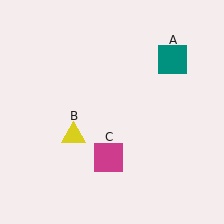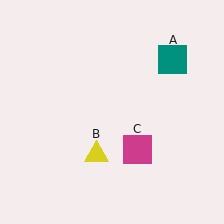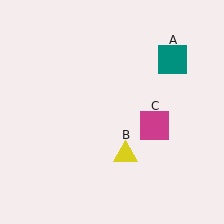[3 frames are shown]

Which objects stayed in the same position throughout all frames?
Teal square (object A) remained stationary.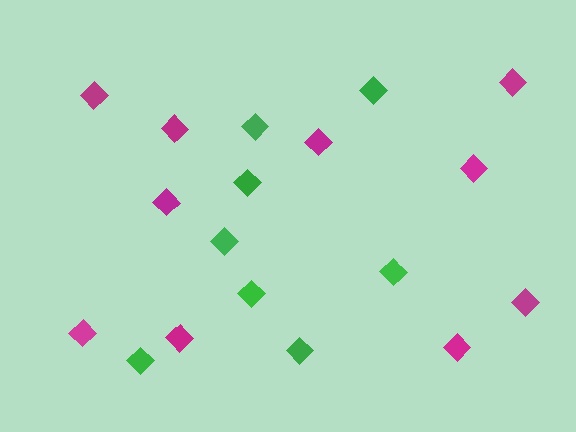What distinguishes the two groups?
There are 2 groups: one group of green diamonds (8) and one group of magenta diamonds (10).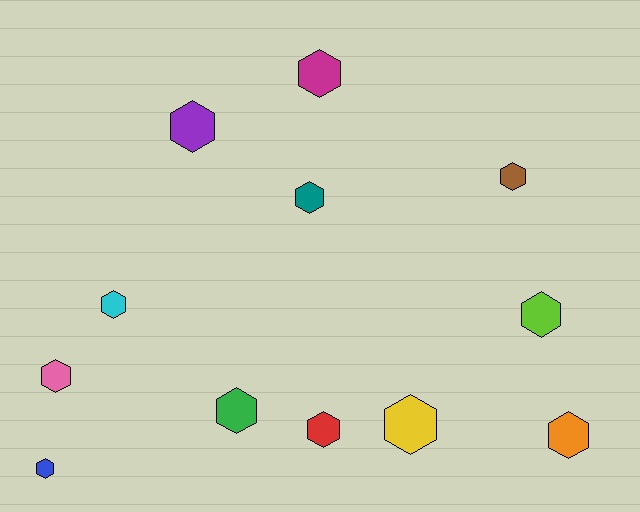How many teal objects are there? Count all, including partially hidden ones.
There is 1 teal object.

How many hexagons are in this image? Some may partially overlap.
There are 12 hexagons.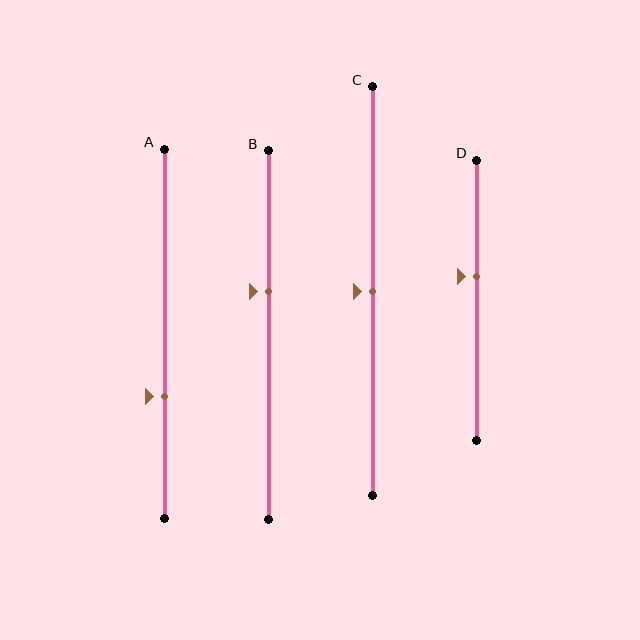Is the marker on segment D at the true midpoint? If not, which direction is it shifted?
No, the marker on segment D is shifted upward by about 9% of the segment length.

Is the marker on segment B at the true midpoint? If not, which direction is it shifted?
No, the marker on segment B is shifted upward by about 12% of the segment length.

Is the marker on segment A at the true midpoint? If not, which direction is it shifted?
No, the marker on segment A is shifted downward by about 17% of the segment length.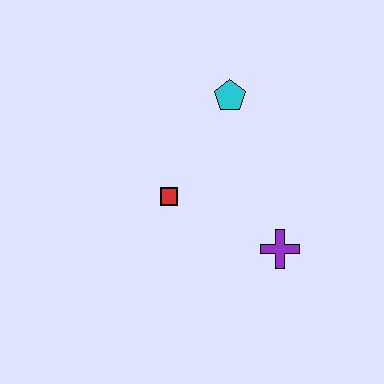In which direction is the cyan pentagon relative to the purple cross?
The cyan pentagon is above the purple cross.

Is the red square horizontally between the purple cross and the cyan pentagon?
No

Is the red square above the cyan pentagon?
No